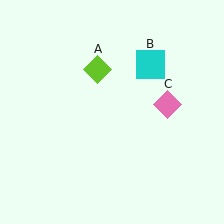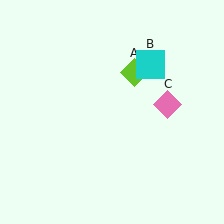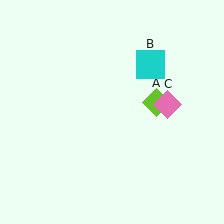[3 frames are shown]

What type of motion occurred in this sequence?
The lime diamond (object A) rotated clockwise around the center of the scene.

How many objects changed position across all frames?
1 object changed position: lime diamond (object A).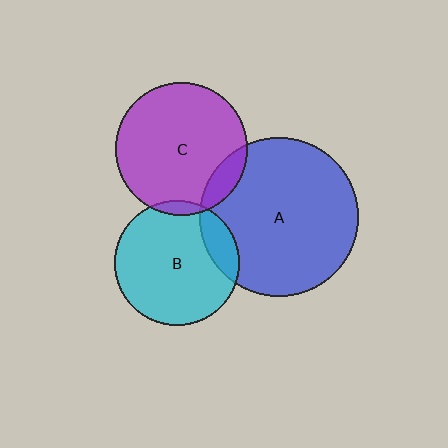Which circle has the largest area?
Circle A (blue).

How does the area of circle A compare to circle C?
Approximately 1.4 times.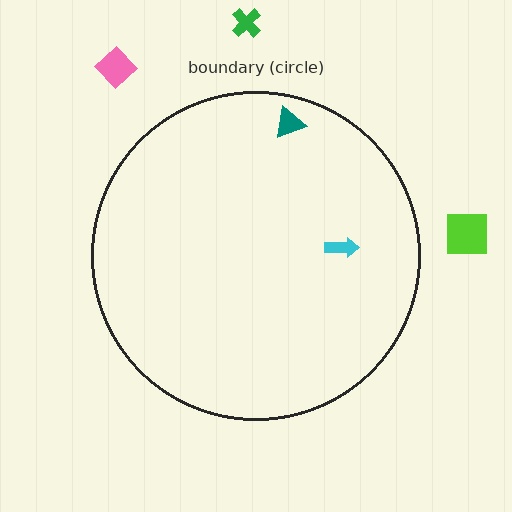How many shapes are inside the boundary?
2 inside, 3 outside.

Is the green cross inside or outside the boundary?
Outside.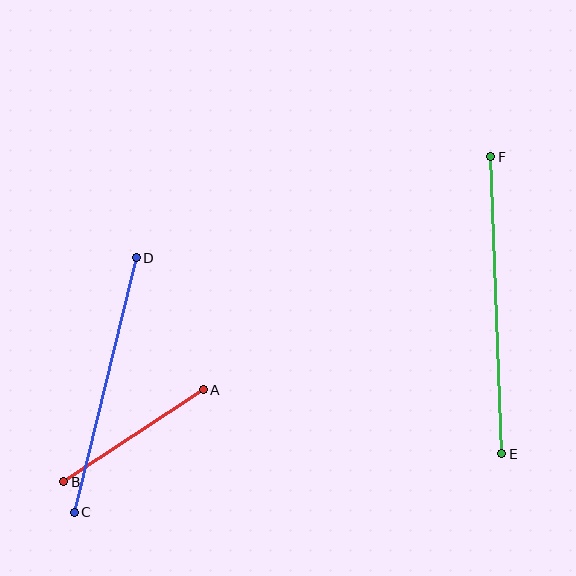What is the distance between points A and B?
The distance is approximately 167 pixels.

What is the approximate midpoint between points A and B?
The midpoint is at approximately (134, 436) pixels.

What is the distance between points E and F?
The distance is approximately 298 pixels.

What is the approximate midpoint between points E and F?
The midpoint is at approximately (496, 305) pixels.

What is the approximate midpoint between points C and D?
The midpoint is at approximately (105, 385) pixels.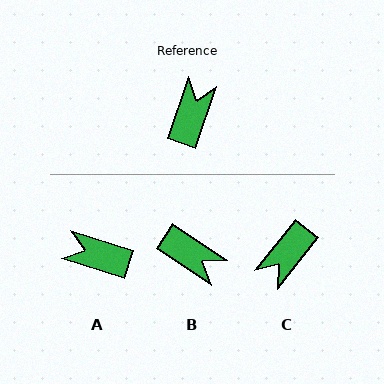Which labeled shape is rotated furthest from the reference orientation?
C, about 160 degrees away.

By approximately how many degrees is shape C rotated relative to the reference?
Approximately 160 degrees counter-clockwise.